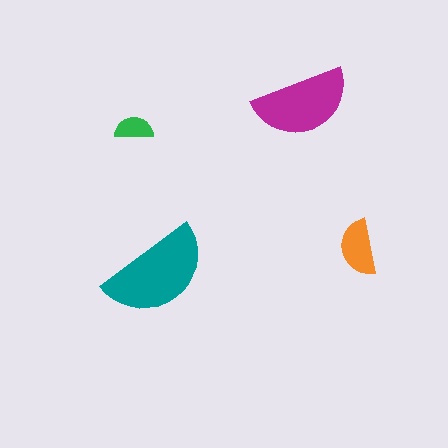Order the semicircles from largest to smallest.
the teal one, the magenta one, the orange one, the green one.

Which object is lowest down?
The teal semicircle is bottommost.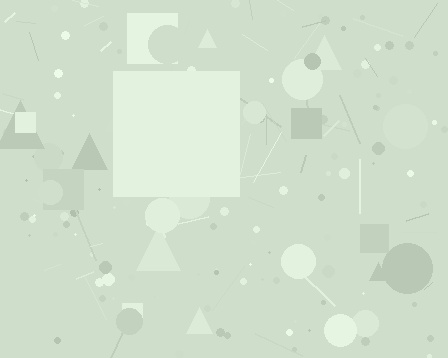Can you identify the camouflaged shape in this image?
The camouflaged shape is a square.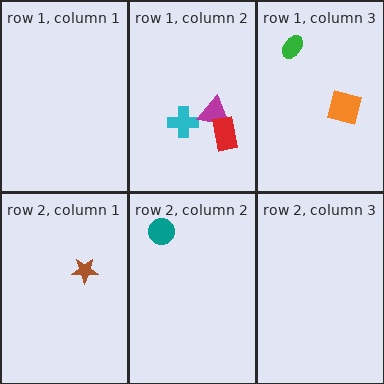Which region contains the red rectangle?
The row 1, column 2 region.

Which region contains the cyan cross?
The row 1, column 2 region.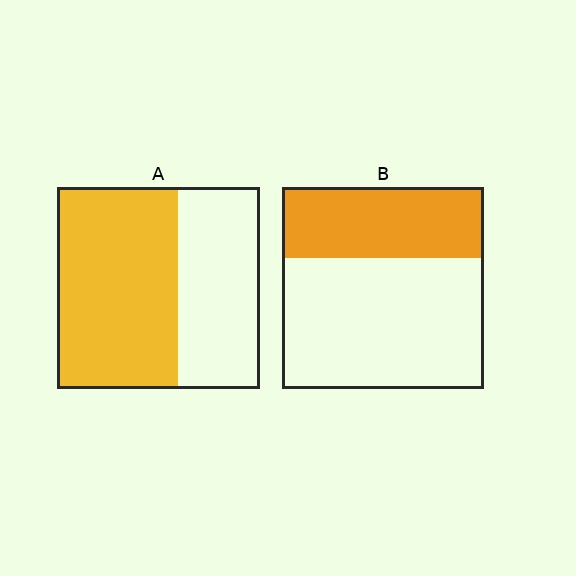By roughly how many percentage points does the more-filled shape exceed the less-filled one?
By roughly 25 percentage points (A over B).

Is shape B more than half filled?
No.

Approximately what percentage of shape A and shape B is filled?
A is approximately 60% and B is approximately 35%.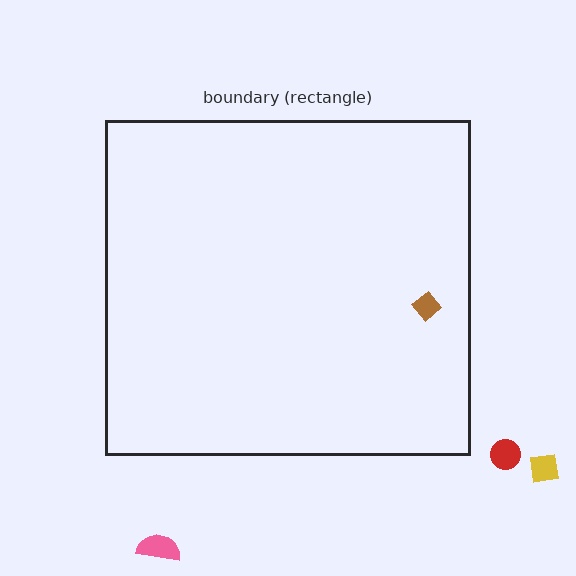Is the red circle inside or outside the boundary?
Outside.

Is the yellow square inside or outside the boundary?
Outside.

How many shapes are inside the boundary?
1 inside, 3 outside.